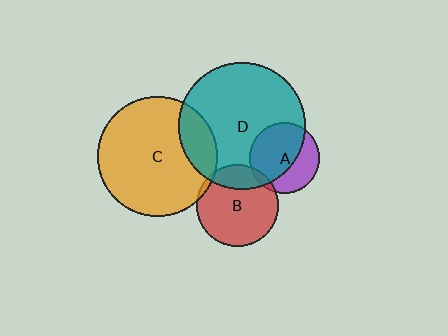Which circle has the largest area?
Circle D (teal).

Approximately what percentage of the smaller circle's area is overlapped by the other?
Approximately 5%.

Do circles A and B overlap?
Yes.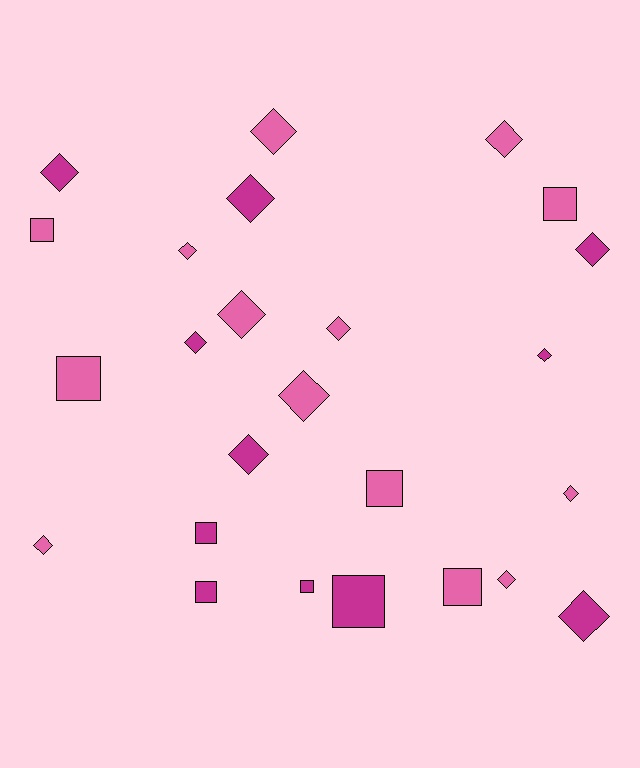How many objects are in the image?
There are 25 objects.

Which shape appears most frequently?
Diamond, with 16 objects.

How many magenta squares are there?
There are 4 magenta squares.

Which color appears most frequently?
Pink, with 14 objects.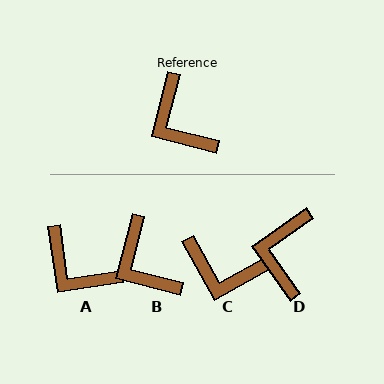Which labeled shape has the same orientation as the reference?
B.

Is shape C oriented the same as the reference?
No, it is off by about 43 degrees.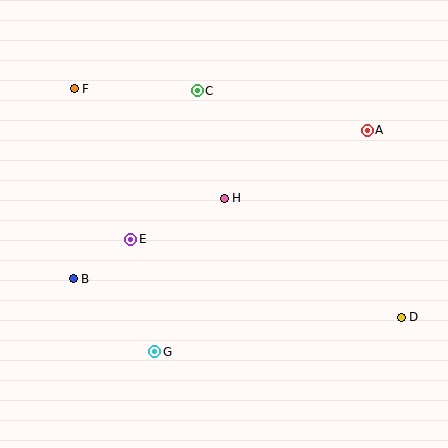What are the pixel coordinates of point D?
Point D is at (401, 317).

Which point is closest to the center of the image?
Point H at (224, 198) is closest to the center.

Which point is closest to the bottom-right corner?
Point D is closest to the bottom-right corner.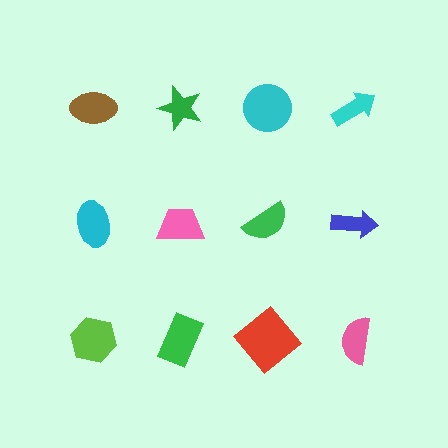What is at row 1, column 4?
A cyan arrow.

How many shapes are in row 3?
4 shapes.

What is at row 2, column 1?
A cyan ellipse.